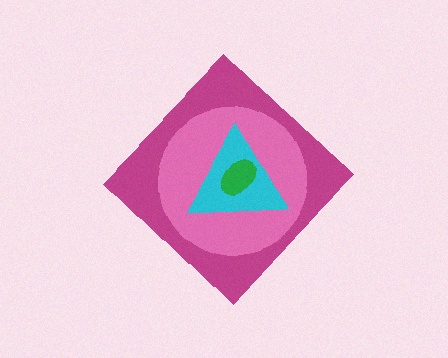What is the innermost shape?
The green ellipse.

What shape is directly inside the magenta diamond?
The pink circle.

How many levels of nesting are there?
4.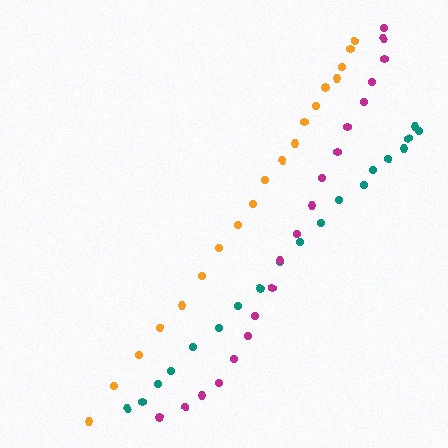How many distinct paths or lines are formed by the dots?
There are 3 distinct paths.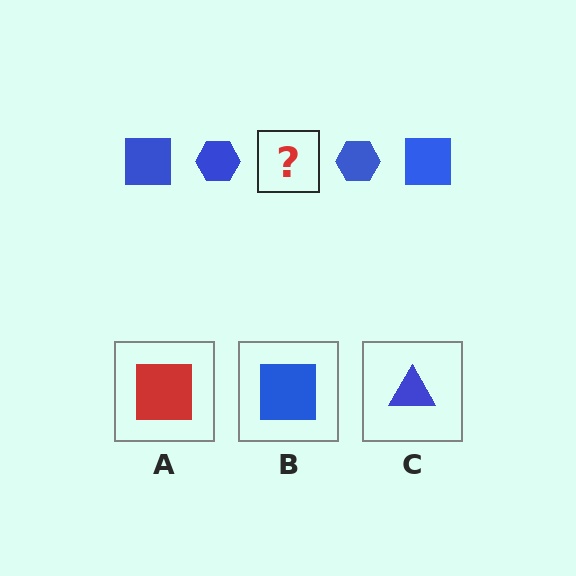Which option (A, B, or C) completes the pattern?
B.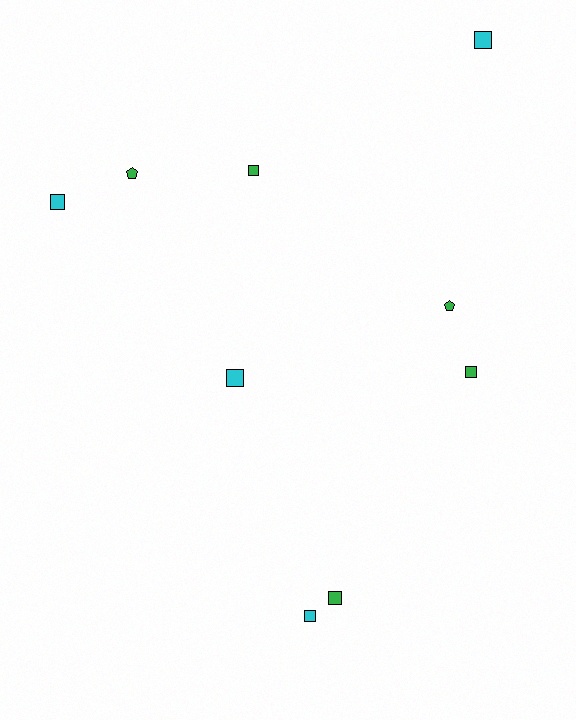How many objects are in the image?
There are 9 objects.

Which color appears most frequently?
Green, with 5 objects.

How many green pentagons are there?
There are 2 green pentagons.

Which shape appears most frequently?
Square, with 7 objects.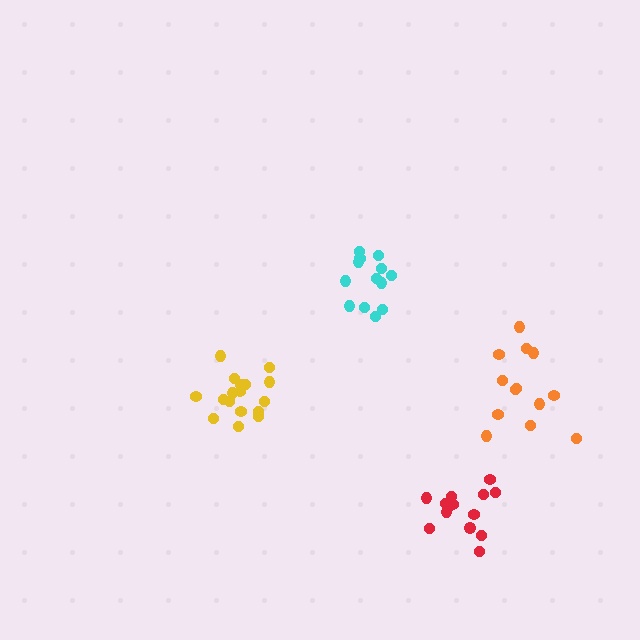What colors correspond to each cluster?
The clusters are colored: orange, cyan, yellow, red.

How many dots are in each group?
Group 1: 13 dots, Group 2: 13 dots, Group 3: 17 dots, Group 4: 14 dots (57 total).